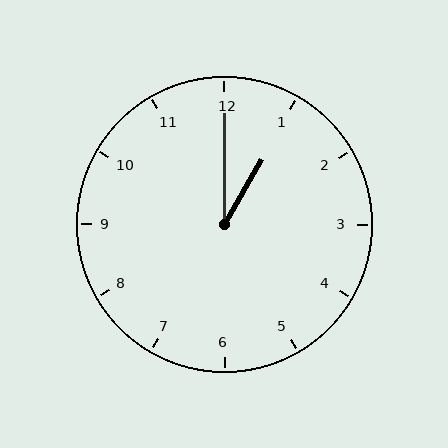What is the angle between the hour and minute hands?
Approximately 30 degrees.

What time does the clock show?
1:00.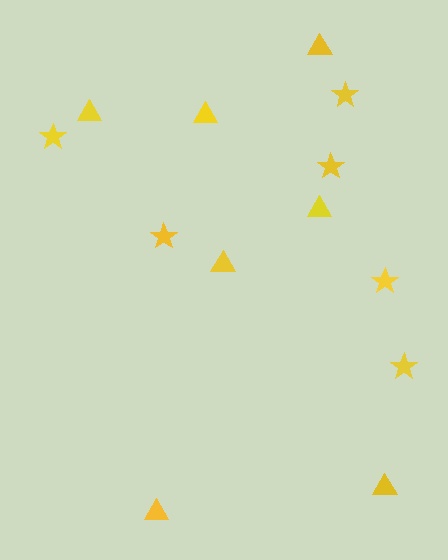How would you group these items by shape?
There are 2 groups: one group of triangles (7) and one group of stars (6).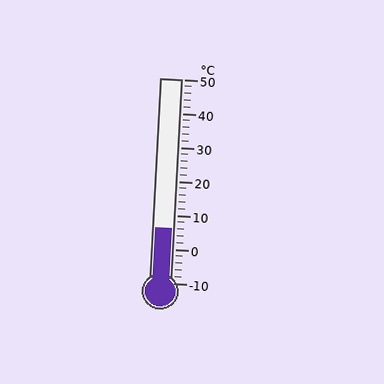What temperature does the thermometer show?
The thermometer shows approximately 6°C.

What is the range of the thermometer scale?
The thermometer scale ranges from -10°C to 50°C.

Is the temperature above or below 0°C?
The temperature is above 0°C.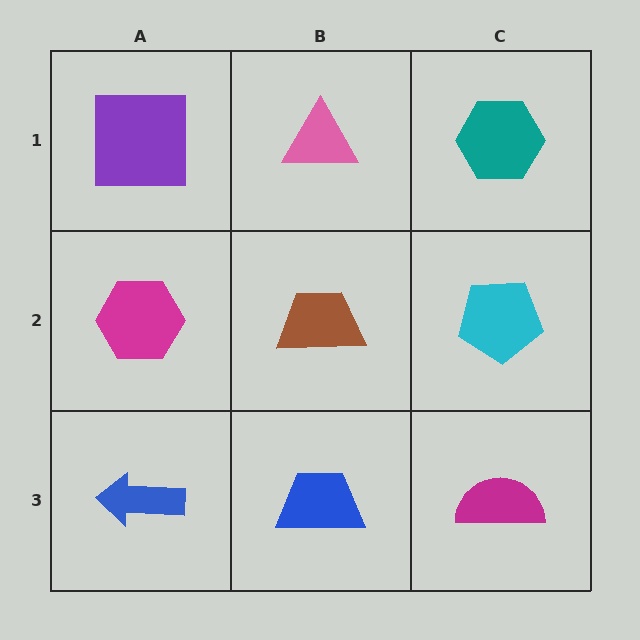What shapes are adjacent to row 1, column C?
A cyan pentagon (row 2, column C), a pink triangle (row 1, column B).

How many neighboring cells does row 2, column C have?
3.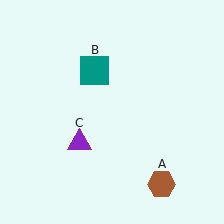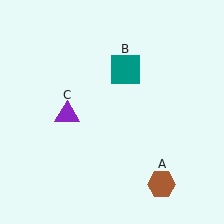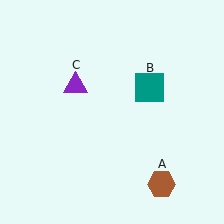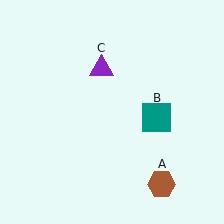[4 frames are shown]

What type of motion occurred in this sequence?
The teal square (object B), purple triangle (object C) rotated clockwise around the center of the scene.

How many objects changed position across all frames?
2 objects changed position: teal square (object B), purple triangle (object C).